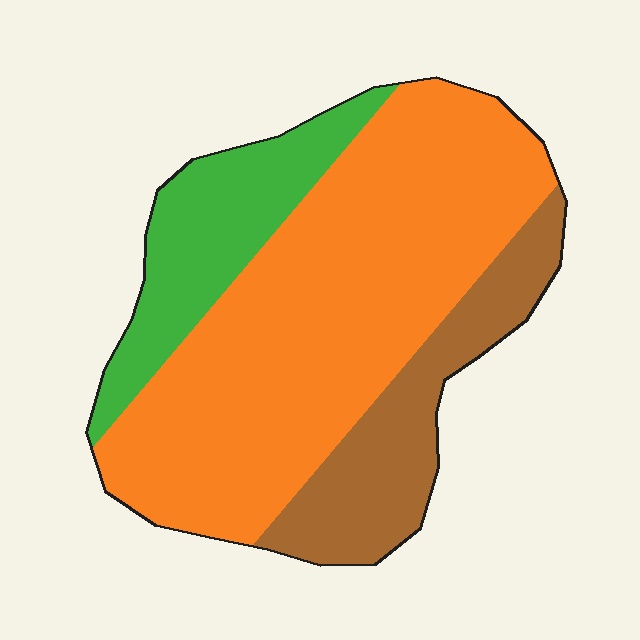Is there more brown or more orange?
Orange.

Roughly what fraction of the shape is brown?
Brown covers roughly 20% of the shape.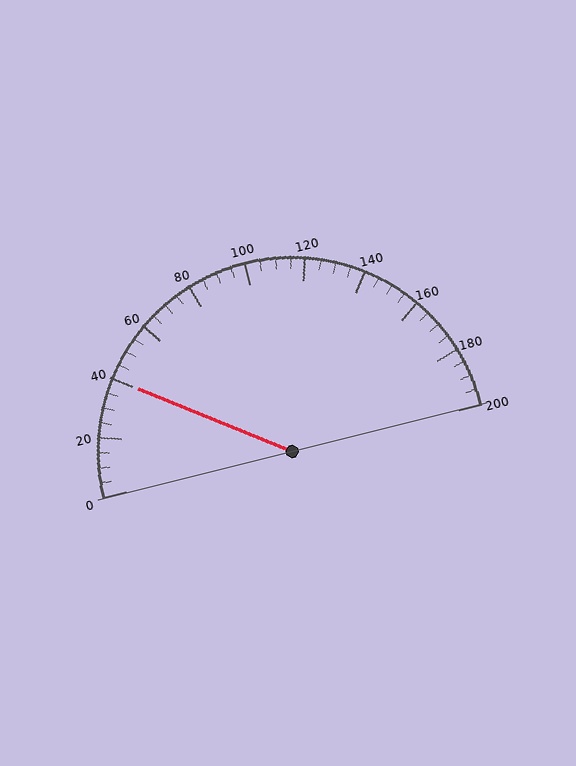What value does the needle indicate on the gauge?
The needle indicates approximately 40.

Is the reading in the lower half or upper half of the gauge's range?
The reading is in the lower half of the range (0 to 200).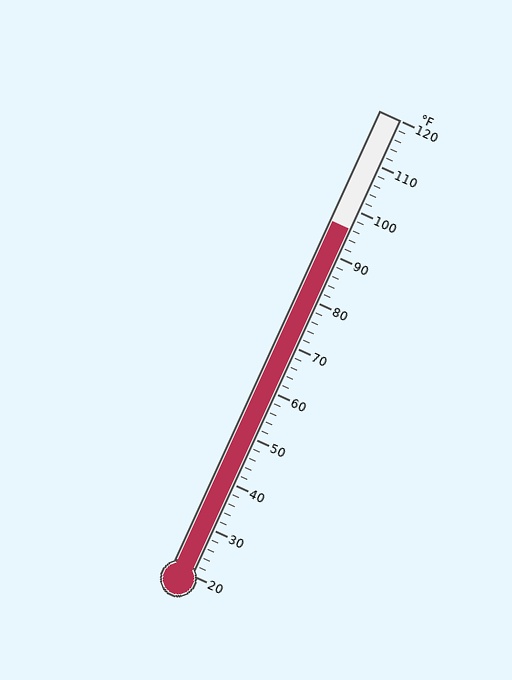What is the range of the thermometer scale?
The thermometer scale ranges from 20°F to 120°F.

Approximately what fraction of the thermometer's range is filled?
The thermometer is filled to approximately 75% of its range.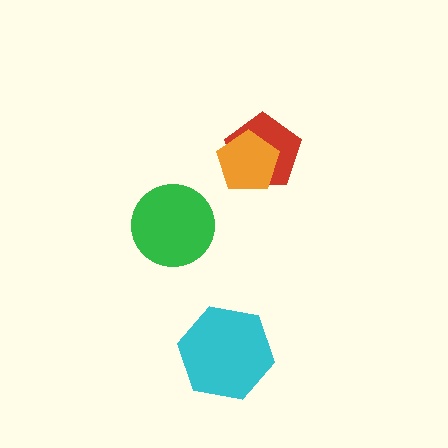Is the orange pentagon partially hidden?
No, no other shape covers it.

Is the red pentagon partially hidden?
Yes, it is partially covered by another shape.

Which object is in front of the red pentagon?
The orange pentagon is in front of the red pentagon.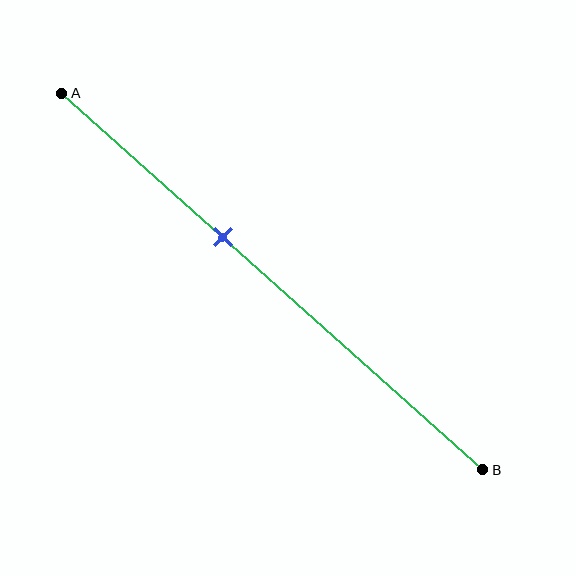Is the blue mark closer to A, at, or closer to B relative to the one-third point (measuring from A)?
The blue mark is closer to point B than the one-third point of segment AB.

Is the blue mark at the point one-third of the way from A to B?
No, the mark is at about 40% from A, not at the 33% one-third point.